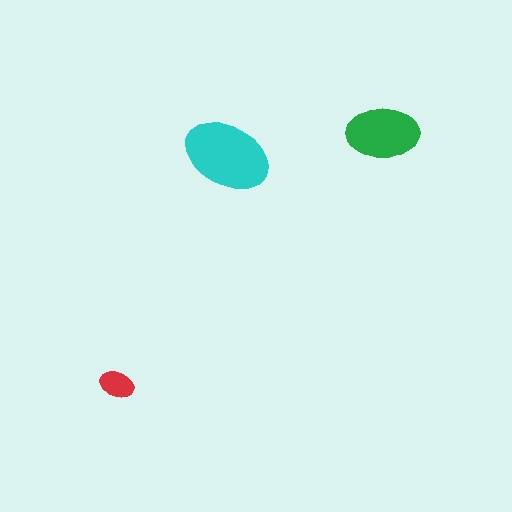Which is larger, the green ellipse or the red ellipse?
The green one.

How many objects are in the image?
There are 3 objects in the image.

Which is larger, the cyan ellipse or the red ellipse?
The cyan one.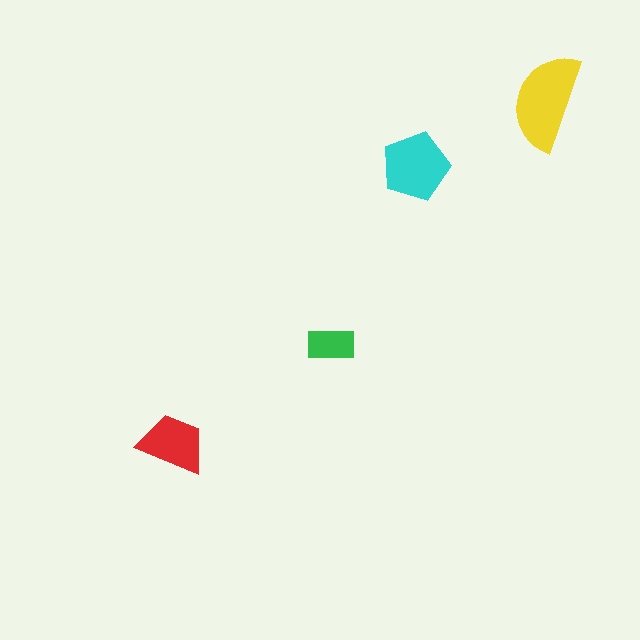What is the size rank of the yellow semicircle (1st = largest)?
1st.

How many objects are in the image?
There are 4 objects in the image.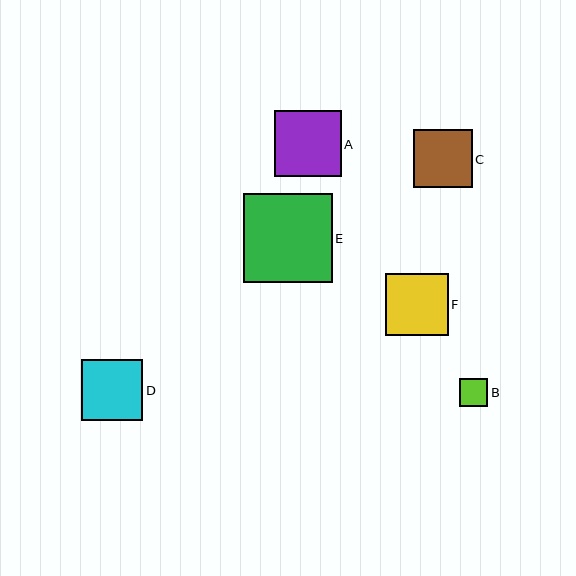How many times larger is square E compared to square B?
Square E is approximately 3.2 times the size of square B.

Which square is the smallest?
Square B is the smallest with a size of approximately 28 pixels.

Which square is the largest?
Square E is the largest with a size of approximately 89 pixels.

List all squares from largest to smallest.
From largest to smallest: E, A, F, D, C, B.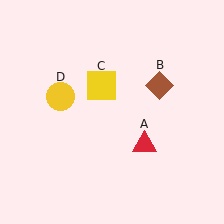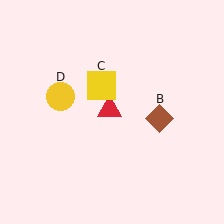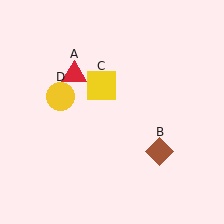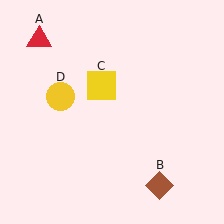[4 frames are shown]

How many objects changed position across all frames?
2 objects changed position: red triangle (object A), brown diamond (object B).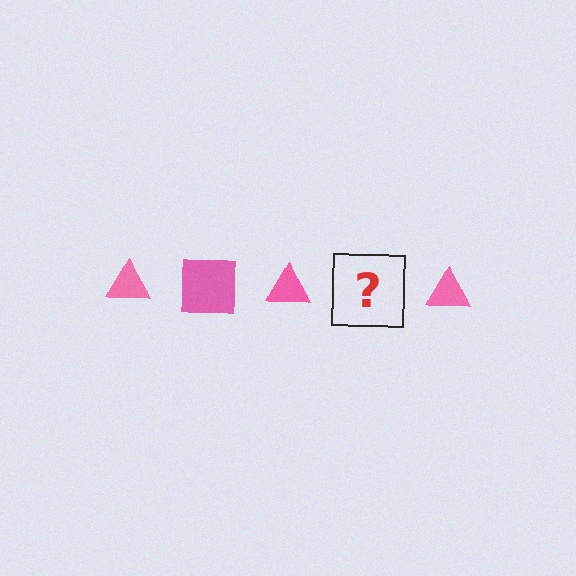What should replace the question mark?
The question mark should be replaced with a pink square.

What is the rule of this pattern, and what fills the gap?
The rule is that the pattern cycles through triangle, square shapes in pink. The gap should be filled with a pink square.